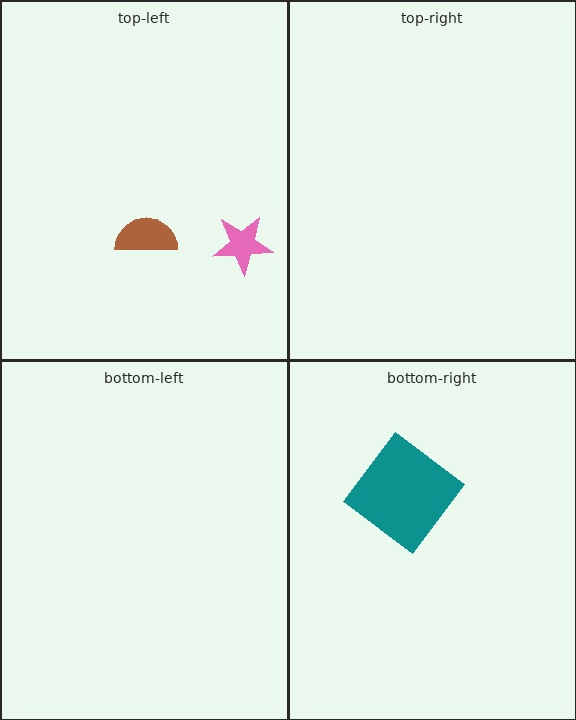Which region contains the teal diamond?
The bottom-right region.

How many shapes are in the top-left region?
2.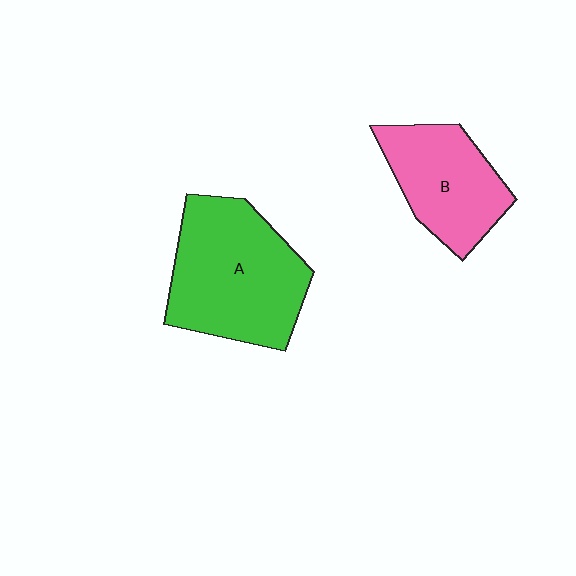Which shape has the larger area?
Shape A (green).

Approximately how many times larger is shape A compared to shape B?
Approximately 1.5 times.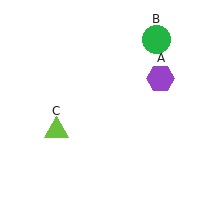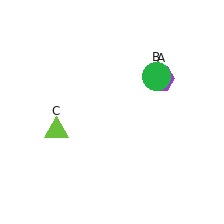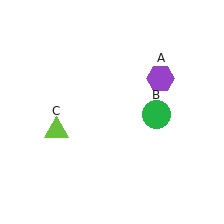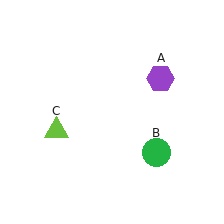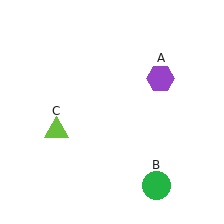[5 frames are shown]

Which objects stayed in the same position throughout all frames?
Purple hexagon (object A) and lime triangle (object C) remained stationary.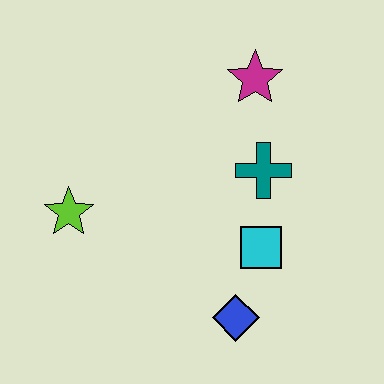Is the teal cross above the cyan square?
Yes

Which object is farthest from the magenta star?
The blue diamond is farthest from the magenta star.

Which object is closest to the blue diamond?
The cyan square is closest to the blue diamond.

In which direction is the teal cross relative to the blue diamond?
The teal cross is above the blue diamond.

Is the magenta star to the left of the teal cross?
Yes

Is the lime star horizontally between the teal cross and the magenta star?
No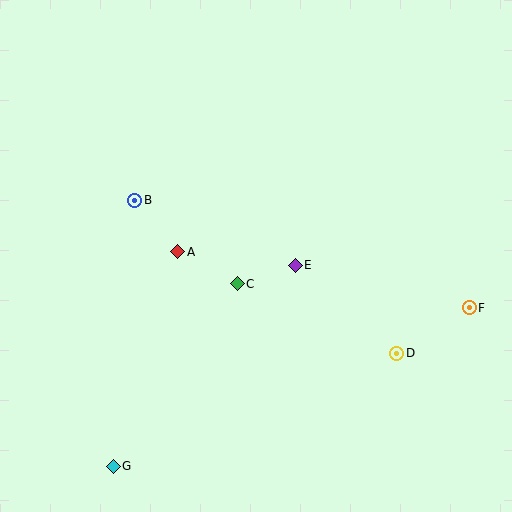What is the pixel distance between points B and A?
The distance between B and A is 67 pixels.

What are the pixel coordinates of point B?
Point B is at (135, 200).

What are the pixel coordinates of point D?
Point D is at (397, 353).